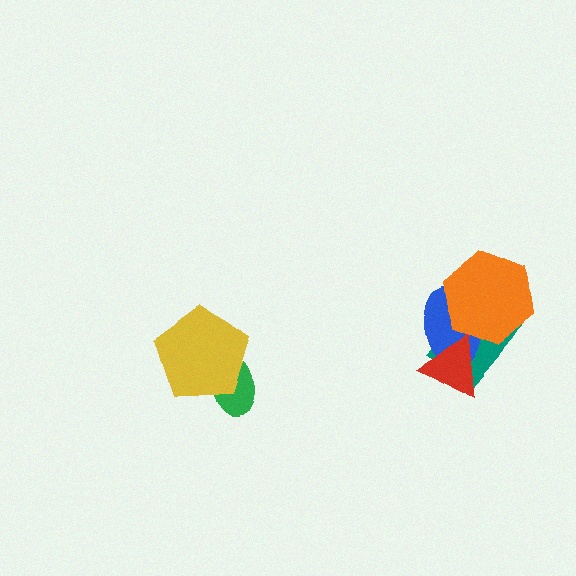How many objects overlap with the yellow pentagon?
1 object overlaps with the yellow pentagon.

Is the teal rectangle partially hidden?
Yes, it is partially covered by another shape.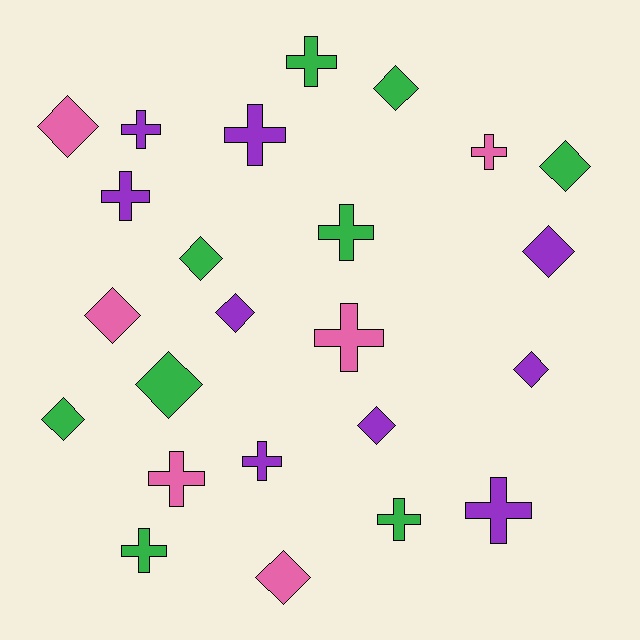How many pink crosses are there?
There are 3 pink crosses.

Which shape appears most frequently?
Diamond, with 12 objects.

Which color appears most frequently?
Purple, with 9 objects.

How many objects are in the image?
There are 24 objects.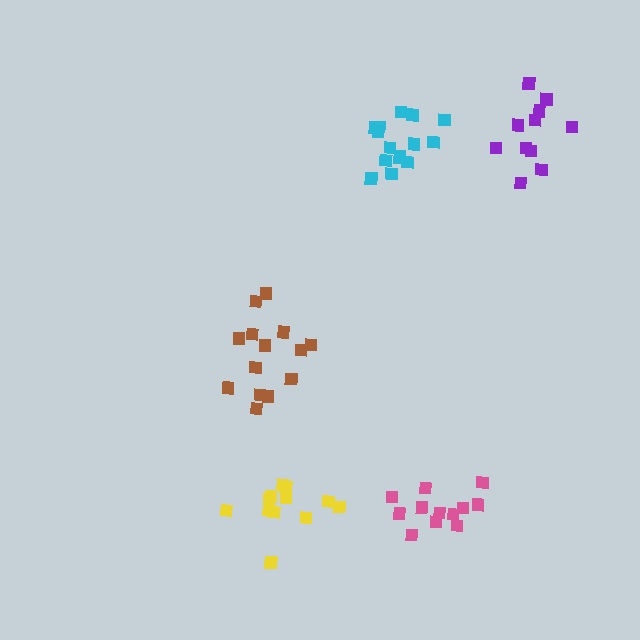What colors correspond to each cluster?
The clusters are colored: yellow, brown, purple, pink, cyan.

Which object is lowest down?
The yellow cluster is bottommost.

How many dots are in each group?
Group 1: 12 dots, Group 2: 14 dots, Group 3: 11 dots, Group 4: 12 dots, Group 5: 16 dots (65 total).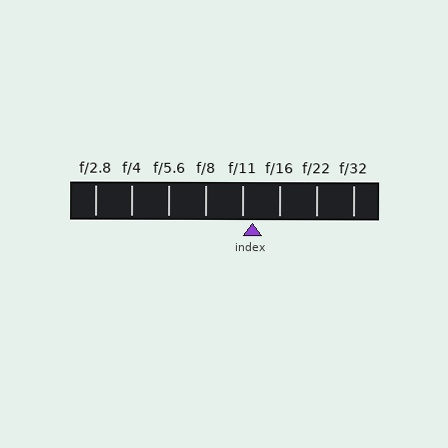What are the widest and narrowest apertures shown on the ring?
The widest aperture shown is f/2.8 and the narrowest is f/32.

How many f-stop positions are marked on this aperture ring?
There are 8 f-stop positions marked.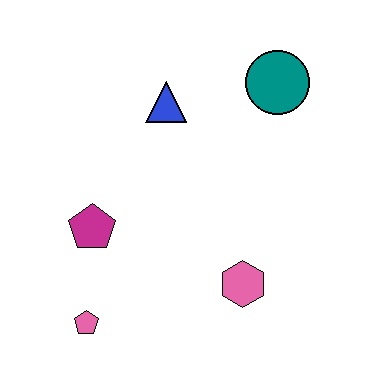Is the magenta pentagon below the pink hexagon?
No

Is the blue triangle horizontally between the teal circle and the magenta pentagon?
Yes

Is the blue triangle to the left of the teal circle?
Yes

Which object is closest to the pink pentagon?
The magenta pentagon is closest to the pink pentagon.